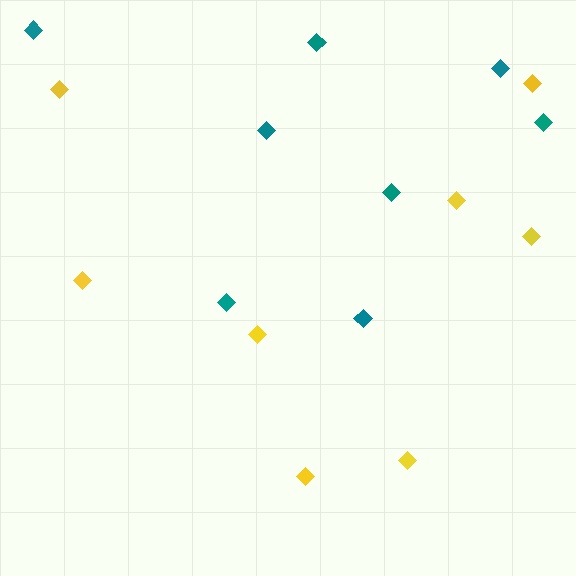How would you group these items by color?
There are 2 groups: one group of teal diamonds (8) and one group of yellow diamonds (8).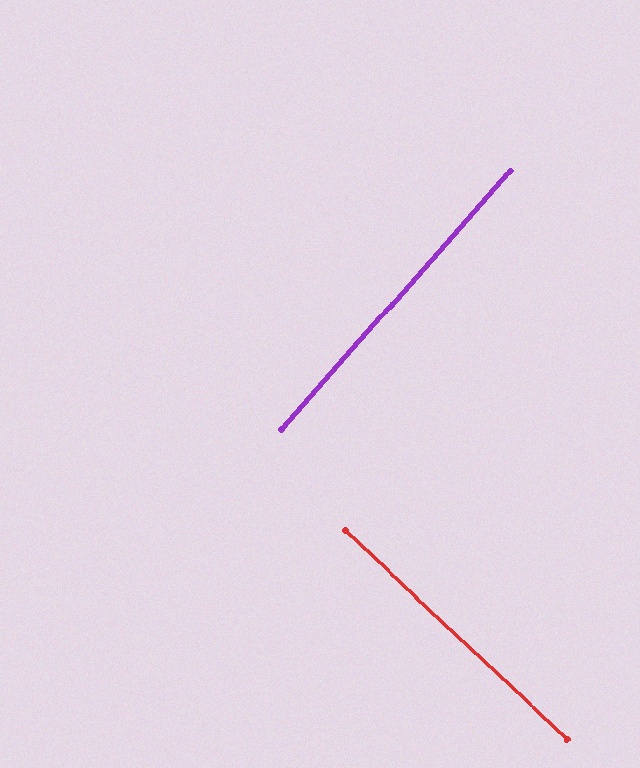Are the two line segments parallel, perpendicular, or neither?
Perpendicular — they meet at approximately 88°.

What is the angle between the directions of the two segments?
Approximately 88 degrees.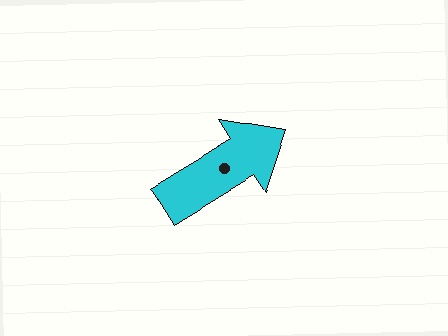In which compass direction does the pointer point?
Northeast.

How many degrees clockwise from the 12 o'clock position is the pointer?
Approximately 59 degrees.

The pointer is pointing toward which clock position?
Roughly 2 o'clock.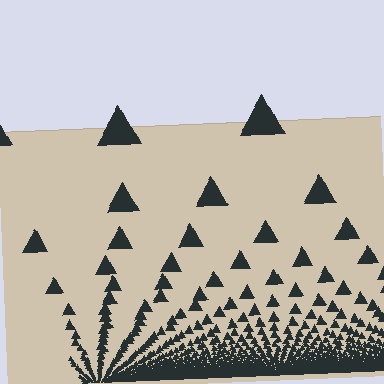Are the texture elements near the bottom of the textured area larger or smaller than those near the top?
Smaller. The gradient is inverted — elements near the bottom are smaller and denser.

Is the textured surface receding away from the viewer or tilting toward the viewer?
The surface appears to tilt toward the viewer. Texture elements get larger and sparser toward the top.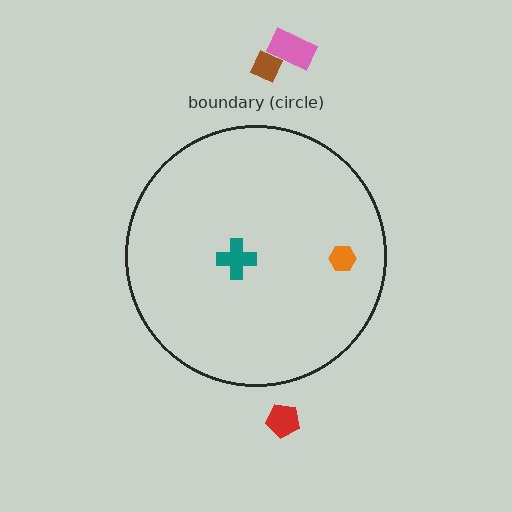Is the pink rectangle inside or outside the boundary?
Outside.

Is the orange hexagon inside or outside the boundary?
Inside.